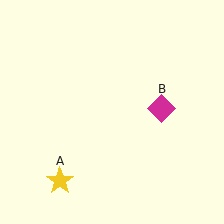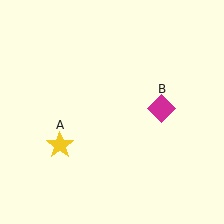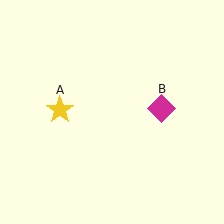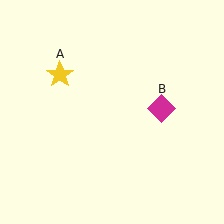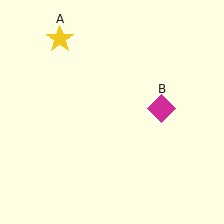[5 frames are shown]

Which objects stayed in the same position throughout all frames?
Magenta diamond (object B) remained stationary.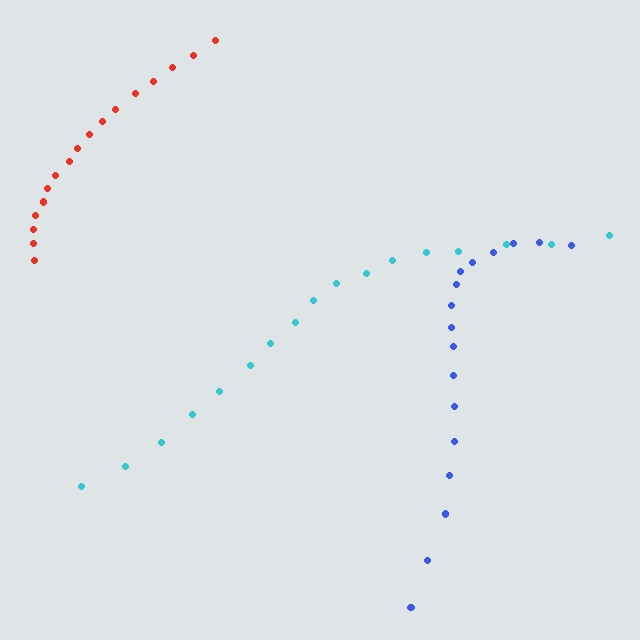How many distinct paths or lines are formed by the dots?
There are 3 distinct paths.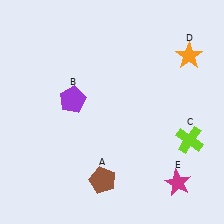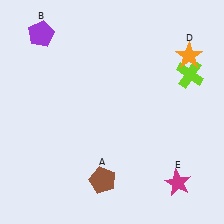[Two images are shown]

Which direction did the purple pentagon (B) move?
The purple pentagon (B) moved up.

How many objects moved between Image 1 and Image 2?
2 objects moved between the two images.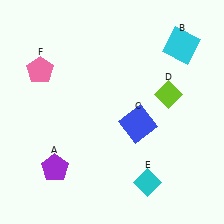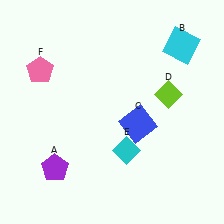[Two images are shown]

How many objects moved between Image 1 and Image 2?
1 object moved between the two images.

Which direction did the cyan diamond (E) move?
The cyan diamond (E) moved up.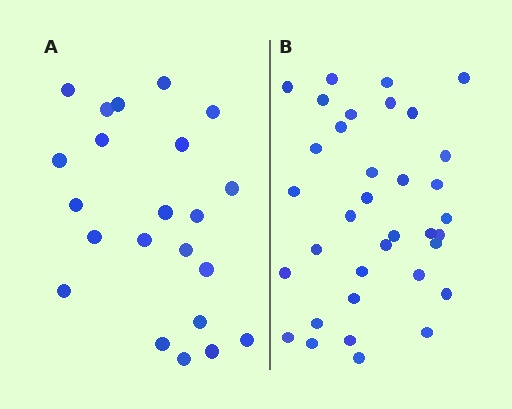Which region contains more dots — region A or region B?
Region B (the right region) has more dots.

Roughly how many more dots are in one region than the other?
Region B has approximately 15 more dots than region A.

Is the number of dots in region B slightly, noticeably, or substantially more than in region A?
Region B has substantially more. The ratio is roughly 1.6 to 1.